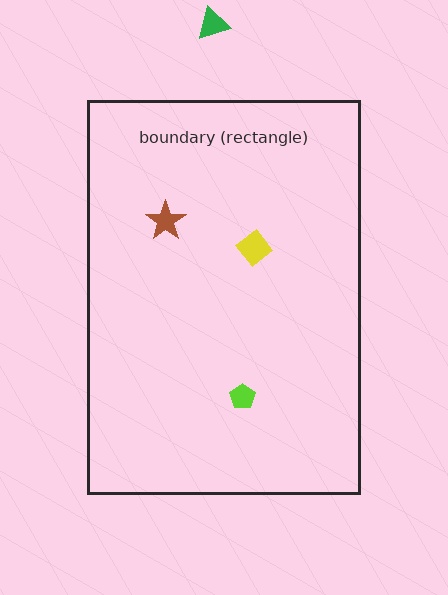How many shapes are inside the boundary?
3 inside, 1 outside.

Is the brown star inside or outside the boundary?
Inside.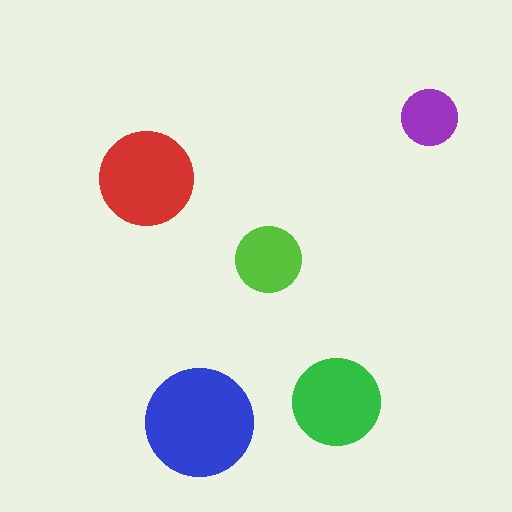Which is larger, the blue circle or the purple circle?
The blue one.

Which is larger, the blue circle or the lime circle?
The blue one.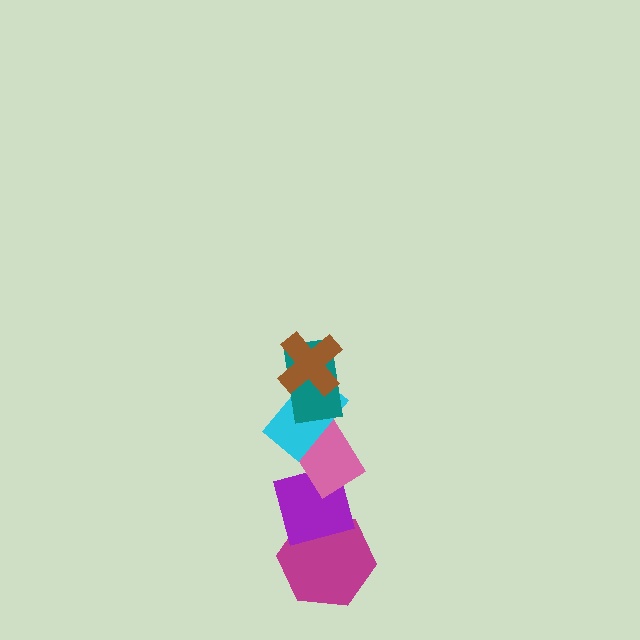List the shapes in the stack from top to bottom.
From top to bottom: the brown cross, the teal rectangle, the cyan rectangle, the pink rectangle, the purple square, the magenta hexagon.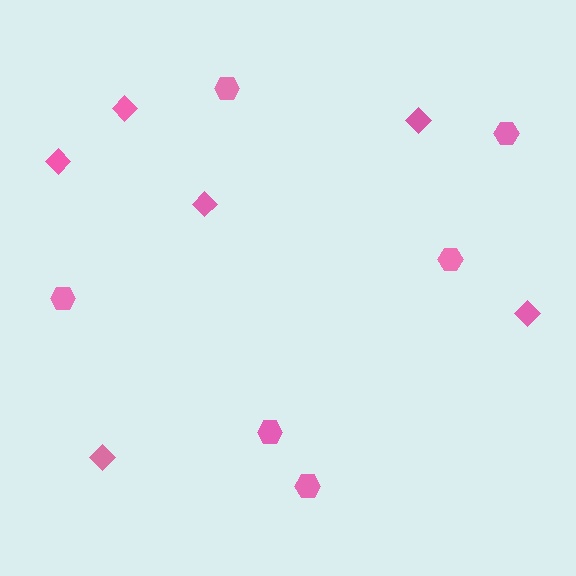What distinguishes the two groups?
There are 2 groups: one group of hexagons (6) and one group of diamonds (6).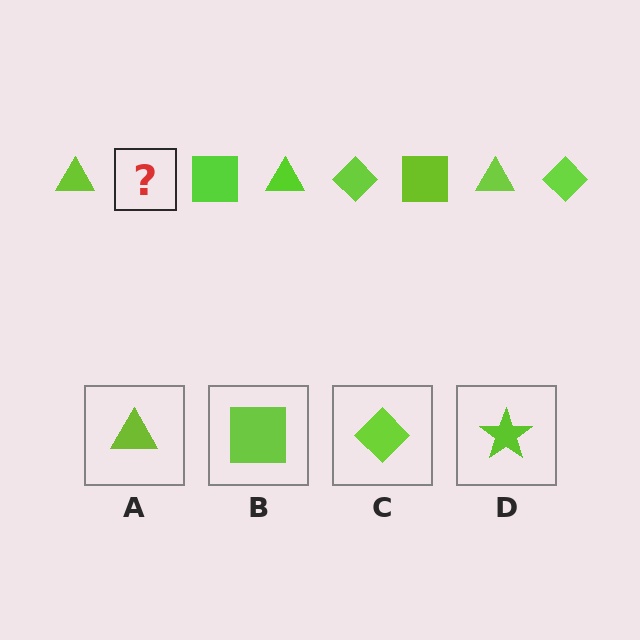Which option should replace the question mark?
Option C.